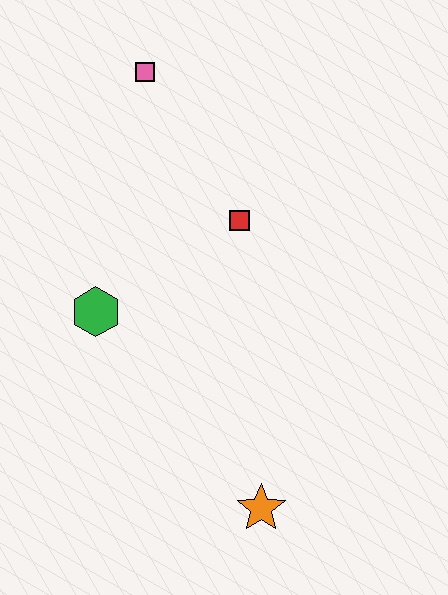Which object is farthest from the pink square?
The orange star is farthest from the pink square.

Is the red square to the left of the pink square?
No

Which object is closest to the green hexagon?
The red square is closest to the green hexagon.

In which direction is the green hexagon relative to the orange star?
The green hexagon is above the orange star.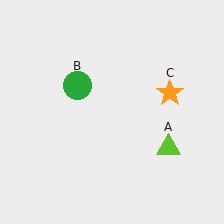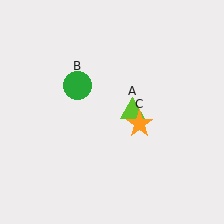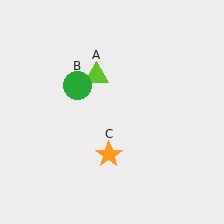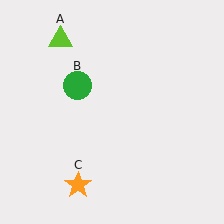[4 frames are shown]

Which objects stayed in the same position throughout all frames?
Green circle (object B) remained stationary.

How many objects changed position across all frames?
2 objects changed position: lime triangle (object A), orange star (object C).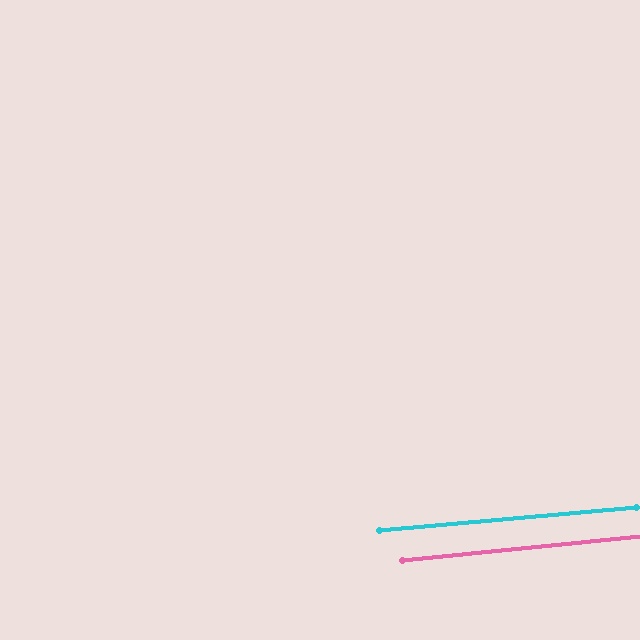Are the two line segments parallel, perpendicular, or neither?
Parallel — their directions differ by only 0.7°.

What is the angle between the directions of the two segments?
Approximately 1 degree.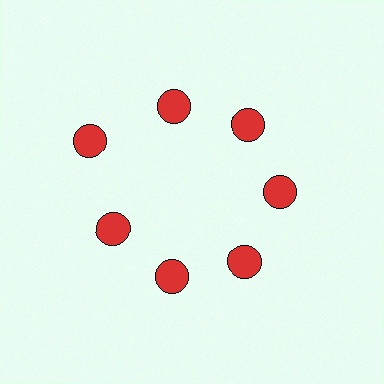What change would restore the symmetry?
The symmetry would be restored by moving it inward, back onto the ring so that all 7 circles sit at equal angles and equal distance from the center.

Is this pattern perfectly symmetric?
No. The 7 red circles are arranged in a ring, but one element near the 10 o'clock position is pushed outward from the center, breaking the 7-fold rotational symmetry.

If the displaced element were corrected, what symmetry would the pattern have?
It would have 7-fold rotational symmetry — the pattern would map onto itself every 51 degrees.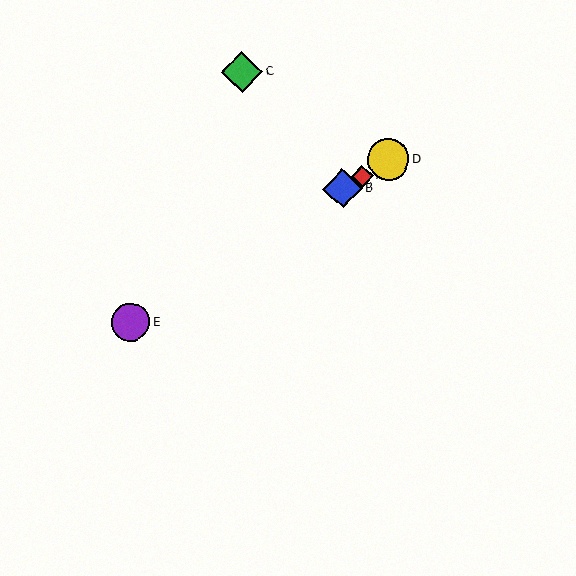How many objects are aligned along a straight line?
4 objects (A, B, D, E) are aligned along a straight line.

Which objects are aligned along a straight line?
Objects A, B, D, E are aligned along a straight line.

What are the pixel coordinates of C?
Object C is at (242, 72).